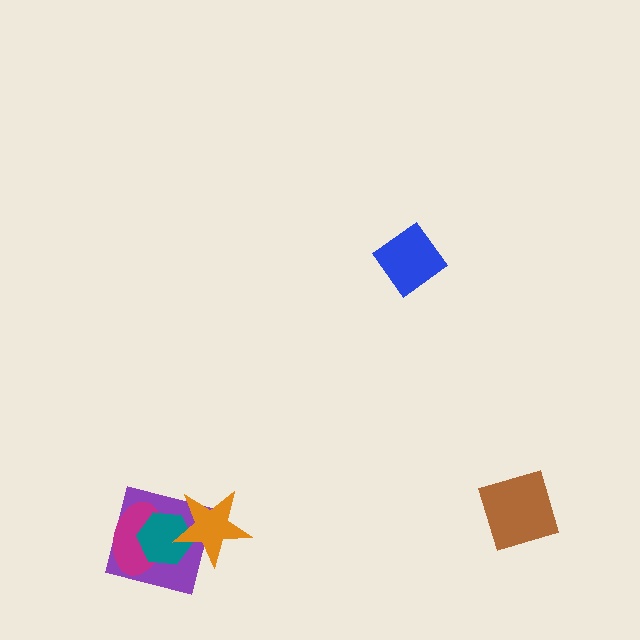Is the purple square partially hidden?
Yes, it is partially covered by another shape.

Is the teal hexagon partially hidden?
Yes, it is partially covered by another shape.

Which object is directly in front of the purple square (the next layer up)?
The magenta ellipse is directly in front of the purple square.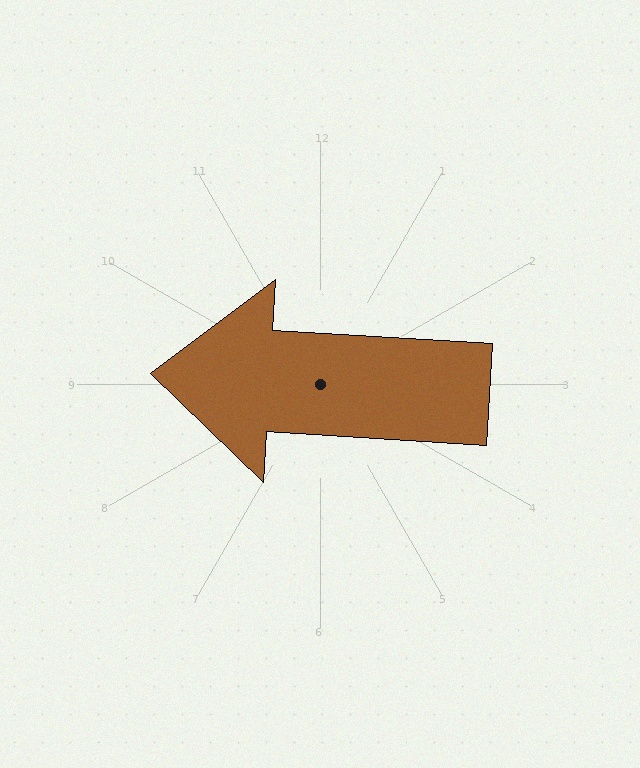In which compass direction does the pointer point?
West.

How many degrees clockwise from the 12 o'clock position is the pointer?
Approximately 274 degrees.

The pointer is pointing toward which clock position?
Roughly 9 o'clock.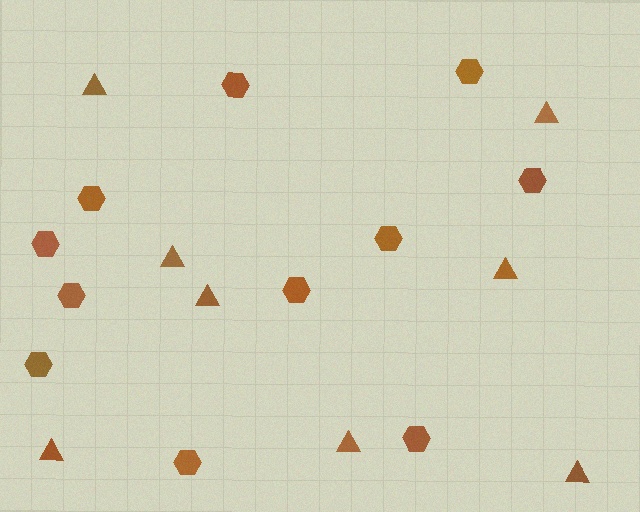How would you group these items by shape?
There are 2 groups: one group of triangles (8) and one group of hexagons (11).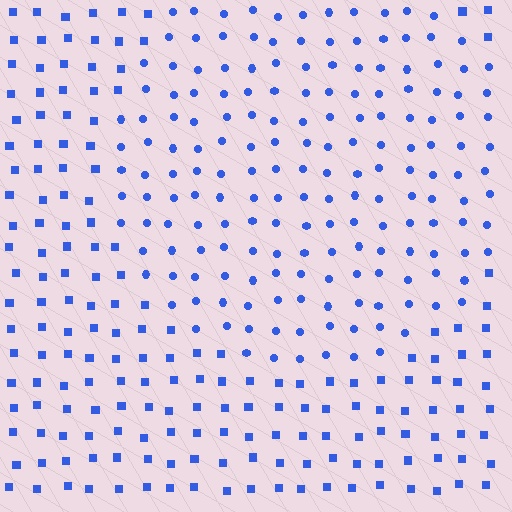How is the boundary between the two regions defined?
The boundary is defined by a change in element shape: circles inside vs. squares outside. All elements share the same color and spacing.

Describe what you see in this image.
The image is filled with small blue elements arranged in a uniform grid. A circle-shaped region contains circles, while the surrounding area contains squares. The boundary is defined purely by the change in element shape.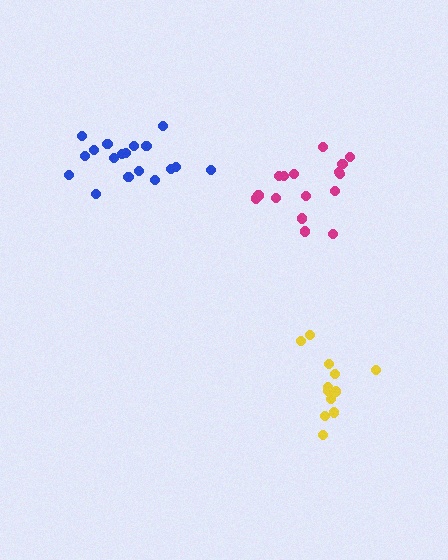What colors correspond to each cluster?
The clusters are colored: magenta, blue, yellow.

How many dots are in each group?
Group 1: 16 dots, Group 2: 18 dots, Group 3: 12 dots (46 total).